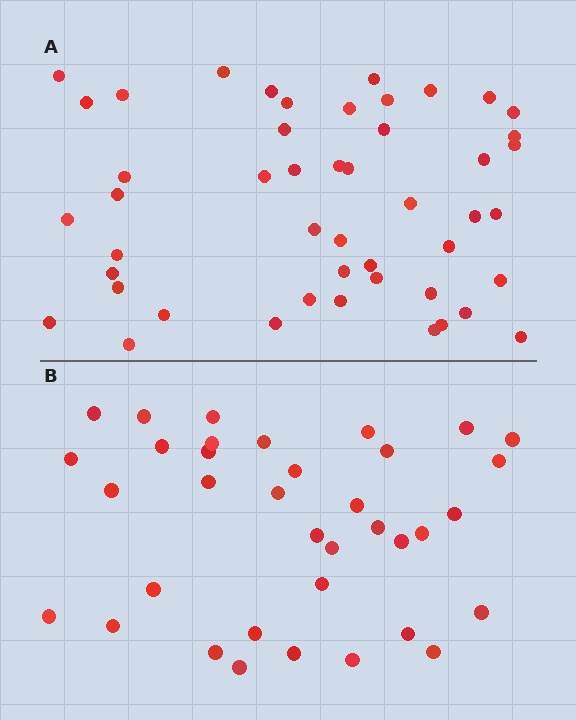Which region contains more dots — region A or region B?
Region A (the top region) has more dots.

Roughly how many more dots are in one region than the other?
Region A has roughly 12 or so more dots than region B.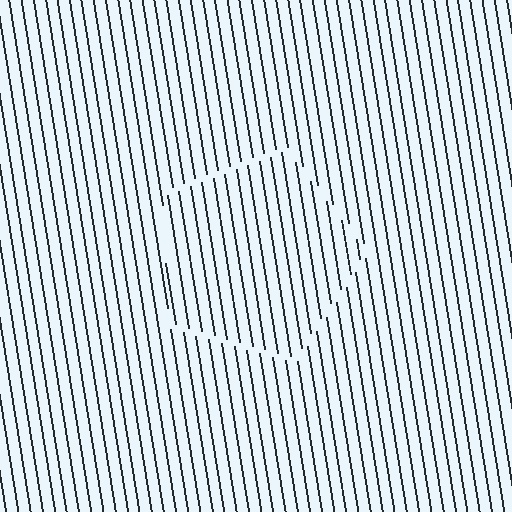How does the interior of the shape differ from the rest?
The interior of the shape contains the same grating, shifted by half a period — the contour is defined by the phase discontinuity where line-ends from the inner and outer gratings abut.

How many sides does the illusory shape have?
5 sides — the line-ends trace a pentagon.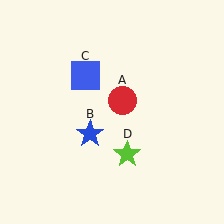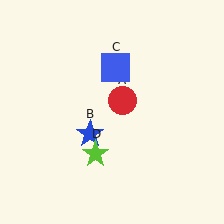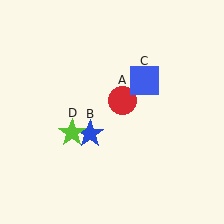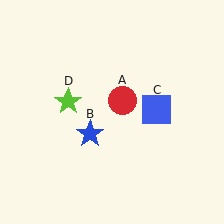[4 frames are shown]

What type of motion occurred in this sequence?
The blue square (object C), lime star (object D) rotated clockwise around the center of the scene.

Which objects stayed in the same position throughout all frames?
Red circle (object A) and blue star (object B) remained stationary.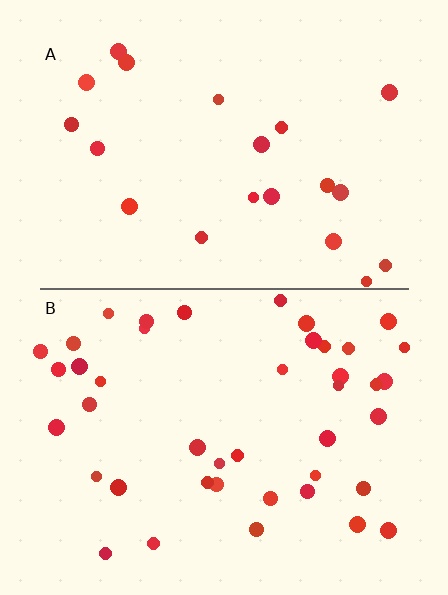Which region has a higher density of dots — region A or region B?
B (the bottom).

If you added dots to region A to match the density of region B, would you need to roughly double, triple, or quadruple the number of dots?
Approximately double.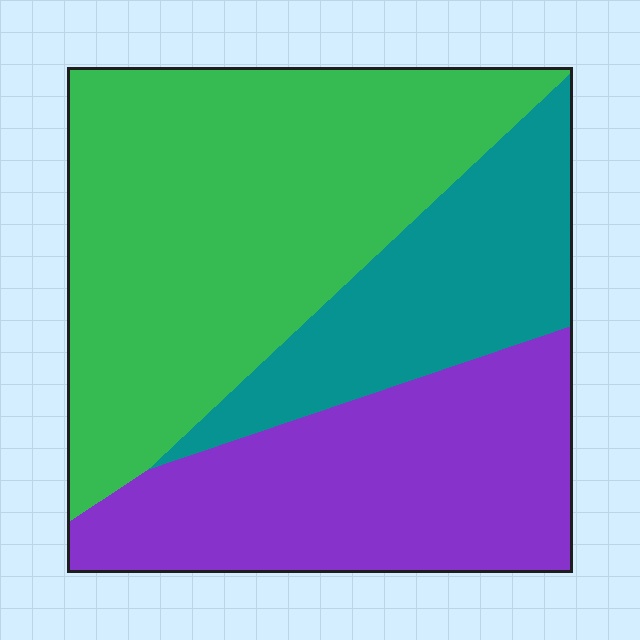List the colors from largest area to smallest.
From largest to smallest: green, purple, teal.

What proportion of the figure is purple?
Purple takes up between a sixth and a third of the figure.